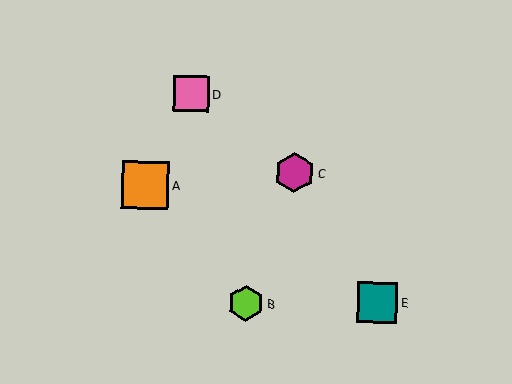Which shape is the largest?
The orange square (labeled A) is the largest.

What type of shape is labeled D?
Shape D is a pink square.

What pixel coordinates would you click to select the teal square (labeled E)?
Click at (377, 303) to select the teal square E.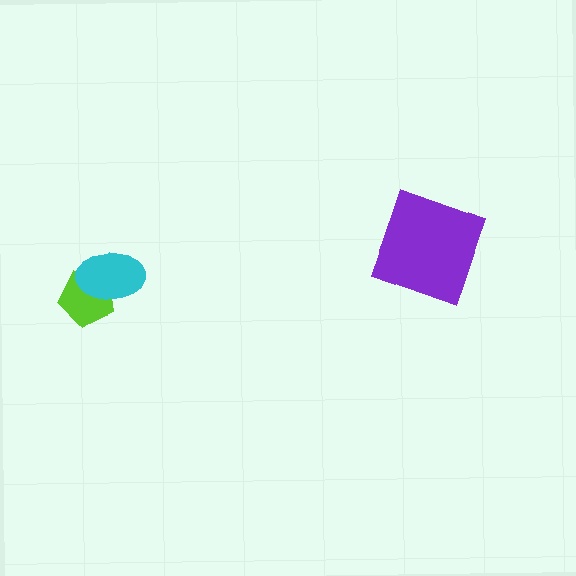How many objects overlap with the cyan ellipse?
1 object overlaps with the cyan ellipse.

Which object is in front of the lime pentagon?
The cyan ellipse is in front of the lime pentagon.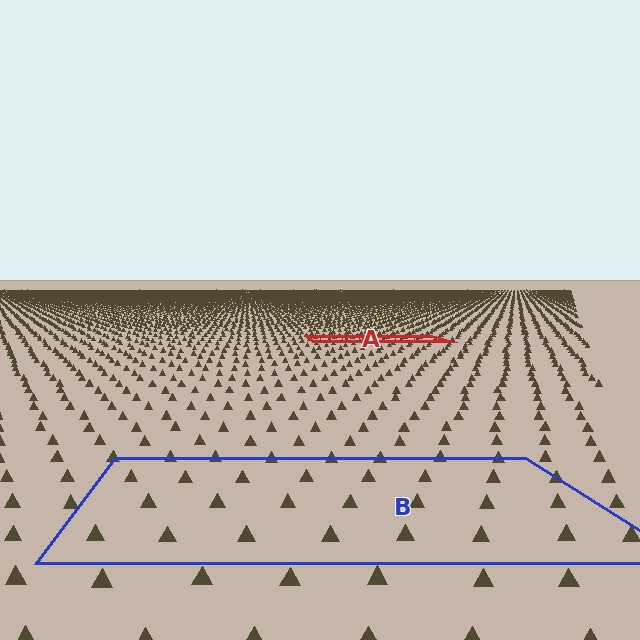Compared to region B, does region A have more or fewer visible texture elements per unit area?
Region A has more texture elements per unit area — they are packed more densely because it is farther away.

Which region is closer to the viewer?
Region B is closer. The texture elements there are larger and more spread out.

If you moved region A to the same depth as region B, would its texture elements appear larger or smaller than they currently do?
They would appear larger. At a closer depth, the same texture elements are projected at a bigger on-screen size.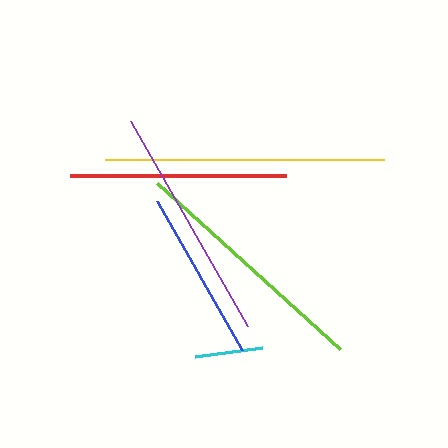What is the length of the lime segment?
The lime segment is approximately 247 pixels long.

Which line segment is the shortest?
The cyan line is the shortest at approximately 67 pixels.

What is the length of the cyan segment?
The cyan segment is approximately 67 pixels long.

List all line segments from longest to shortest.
From longest to shortest: yellow, lime, purple, red, blue, cyan.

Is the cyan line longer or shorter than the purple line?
The purple line is longer than the cyan line.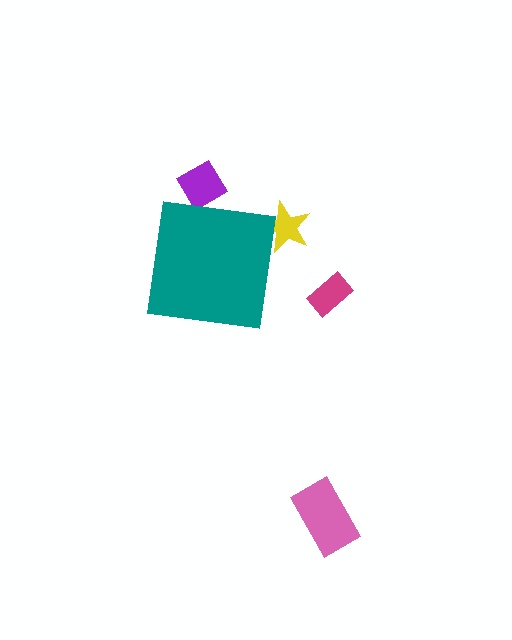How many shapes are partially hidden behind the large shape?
2 shapes are partially hidden.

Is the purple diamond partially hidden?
Yes, the purple diamond is partially hidden behind the teal square.